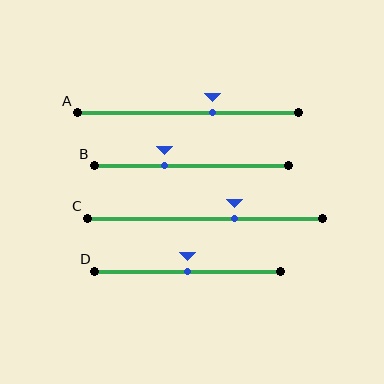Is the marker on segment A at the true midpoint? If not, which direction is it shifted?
No, the marker on segment A is shifted to the right by about 11% of the segment length.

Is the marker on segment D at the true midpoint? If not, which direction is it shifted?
Yes, the marker on segment D is at the true midpoint.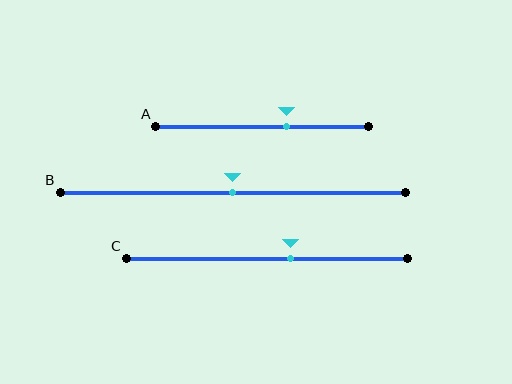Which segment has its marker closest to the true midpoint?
Segment B has its marker closest to the true midpoint.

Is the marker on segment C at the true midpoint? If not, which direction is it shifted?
No, the marker on segment C is shifted to the right by about 8% of the segment length.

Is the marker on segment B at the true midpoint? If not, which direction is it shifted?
Yes, the marker on segment B is at the true midpoint.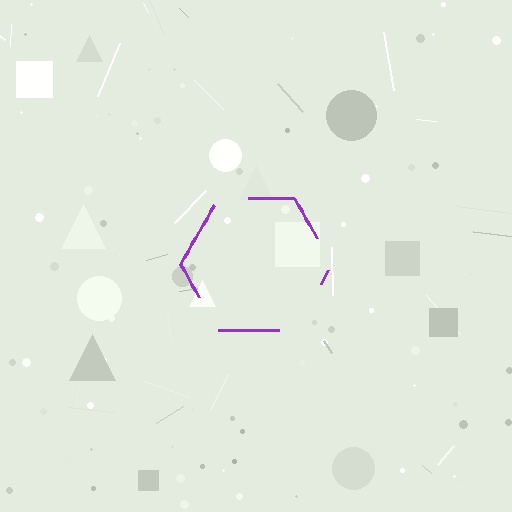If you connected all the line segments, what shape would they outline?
They would outline a hexagon.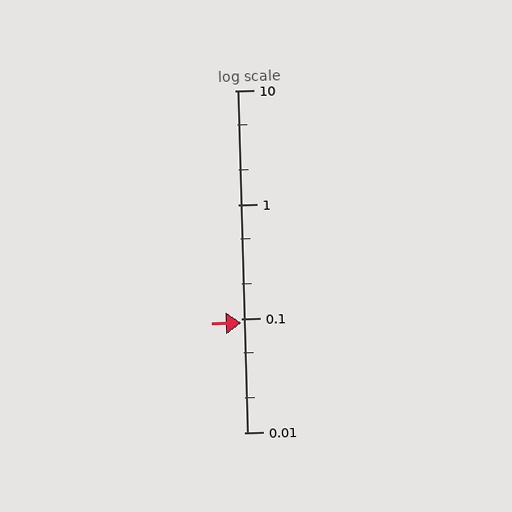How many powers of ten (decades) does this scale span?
The scale spans 3 decades, from 0.01 to 10.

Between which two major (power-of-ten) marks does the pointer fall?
The pointer is between 0.01 and 0.1.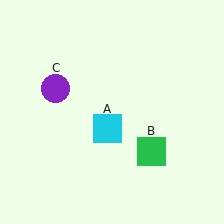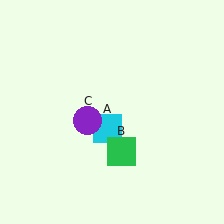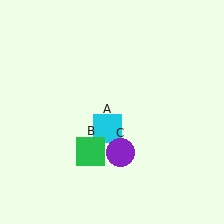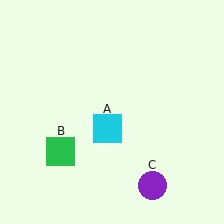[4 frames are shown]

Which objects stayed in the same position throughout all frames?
Cyan square (object A) remained stationary.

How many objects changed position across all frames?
2 objects changed position: green square (object B), purple circle (object C).